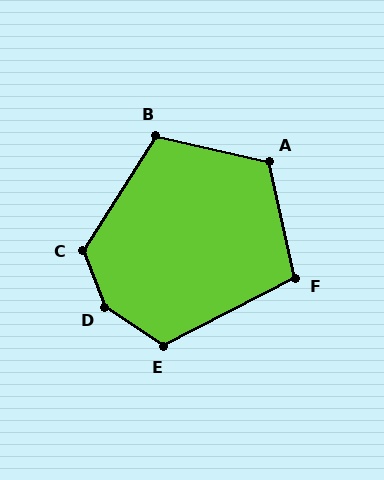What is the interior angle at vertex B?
Approximately 110 degrees (obtuse).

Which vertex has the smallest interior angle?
F, at approximately 105 degrees.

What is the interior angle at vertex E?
Approximately 119 degrees (obtuse).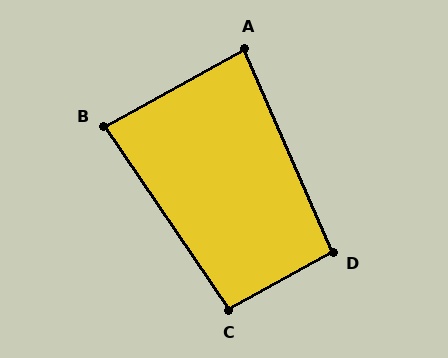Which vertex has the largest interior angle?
D, at approximately 96 degrees.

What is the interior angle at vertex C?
Approximately 95 degrees (obtuse).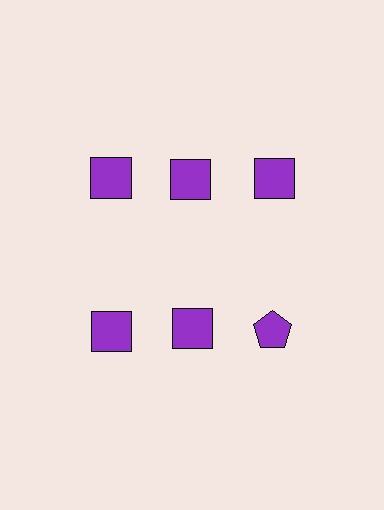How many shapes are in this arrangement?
There are 6 shapes arranged in a grid pattern.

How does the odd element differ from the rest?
It has a different shape: pentagon instead of square.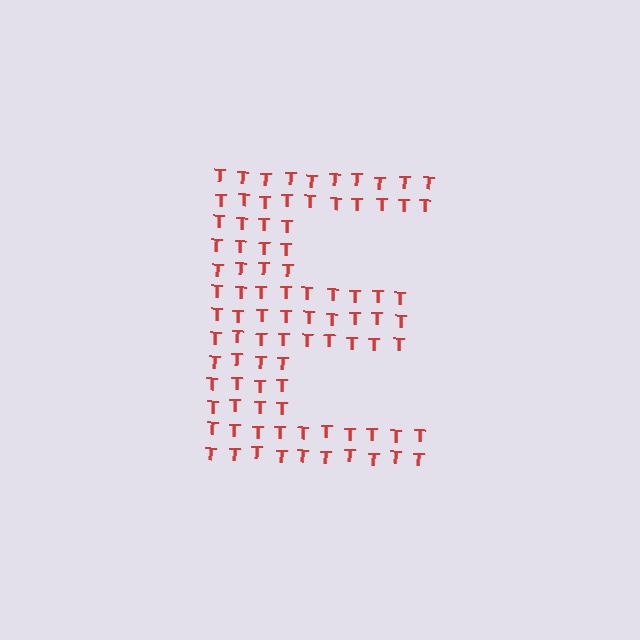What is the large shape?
The large shape is the letter E.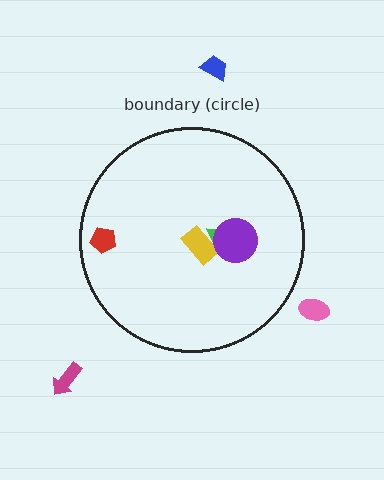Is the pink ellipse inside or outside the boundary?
Outside.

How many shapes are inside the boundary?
4 inside, 3 outside.